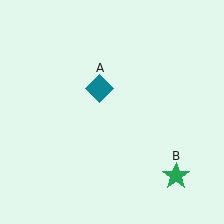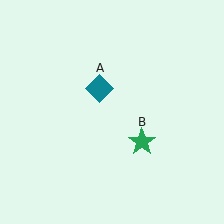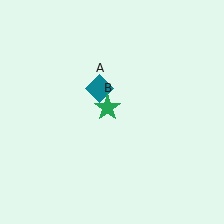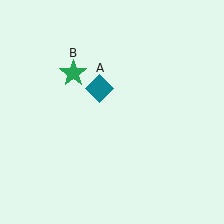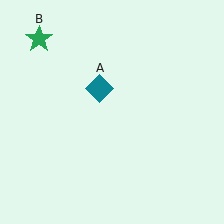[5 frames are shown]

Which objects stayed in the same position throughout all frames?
Teal diamond (object A) remained stationary.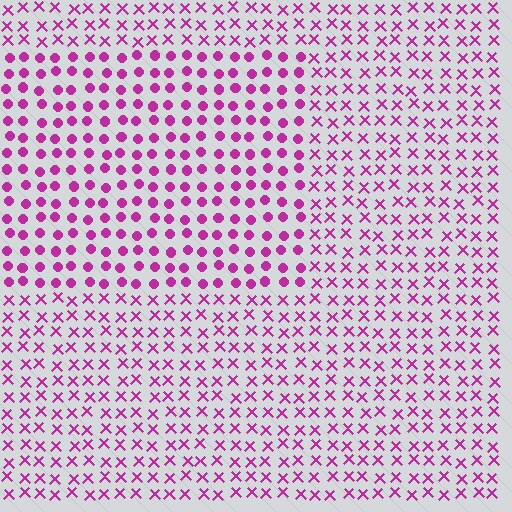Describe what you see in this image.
The image is filled with small magenta elements arranged in a uniform grid. A rectangle-shaped region contains circles, while the surrounding area contains X marks. The boundary is defined purely by the change in element shape.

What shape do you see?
I see a rectangle.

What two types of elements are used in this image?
The image uses circles inside the rectangle region and X marks outside it.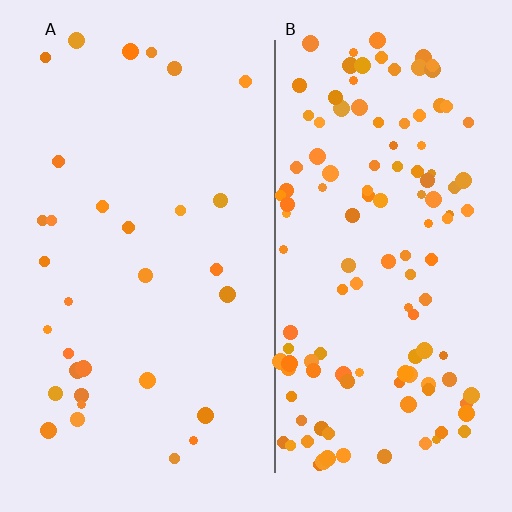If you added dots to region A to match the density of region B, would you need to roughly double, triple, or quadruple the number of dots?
Approximately quadruple.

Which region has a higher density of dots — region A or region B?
B (the right).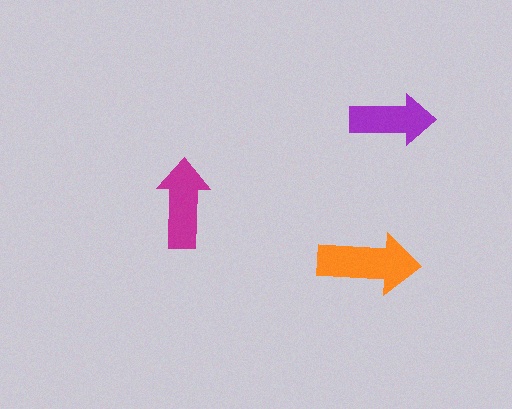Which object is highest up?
The purple arrow is topmost.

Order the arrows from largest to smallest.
the orange one, the magenta one, the purple one.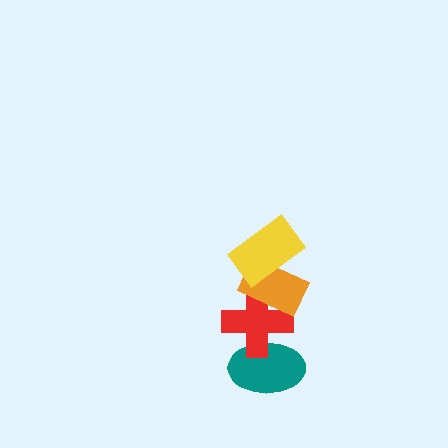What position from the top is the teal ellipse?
The teal ellipse is 4th from the top.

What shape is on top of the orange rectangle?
The yellow rectangle is on top of the orange rectangle.